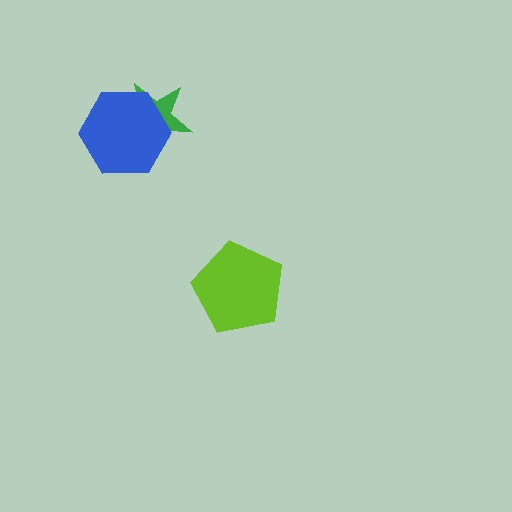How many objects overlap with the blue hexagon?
1 object overlaps with the blue hexagon.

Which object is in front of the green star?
The blue hexagon is in front of the green star.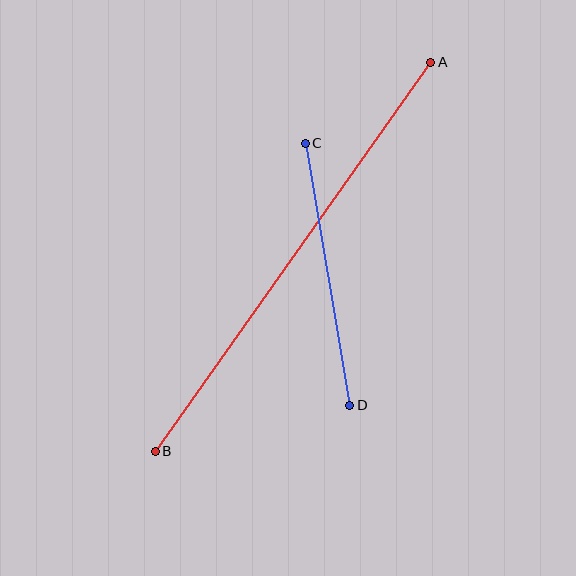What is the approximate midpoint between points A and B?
The midpoint is at approximately (293, 257) pixels.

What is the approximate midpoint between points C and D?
The midpoint is at approximately (327, 274) pixels.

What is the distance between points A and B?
The distance is approximately 477 pixels.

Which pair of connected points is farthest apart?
Points A and B are farthest apart.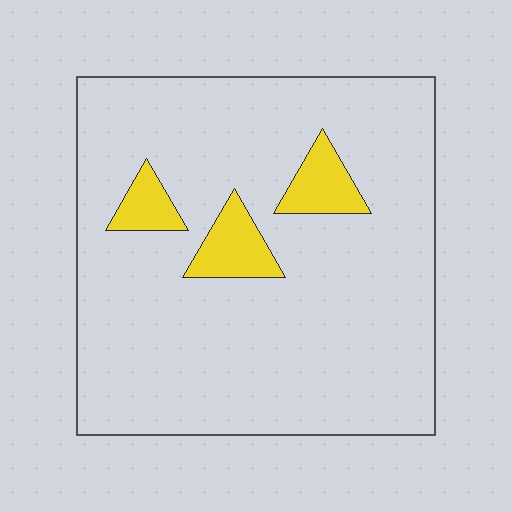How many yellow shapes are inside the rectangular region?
3.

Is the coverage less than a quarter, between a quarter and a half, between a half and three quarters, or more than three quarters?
Less than a quarter.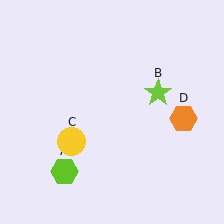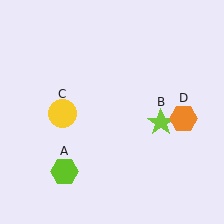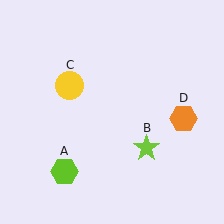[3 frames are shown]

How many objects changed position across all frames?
2 objects changed position: lime star (object B), yellow circle (object C).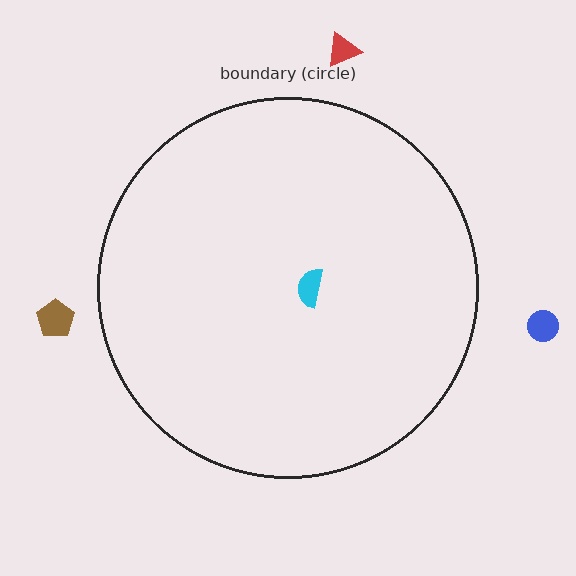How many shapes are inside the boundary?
1 inside, 3 outside.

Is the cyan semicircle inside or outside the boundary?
Inside.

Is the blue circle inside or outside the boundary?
Outside.